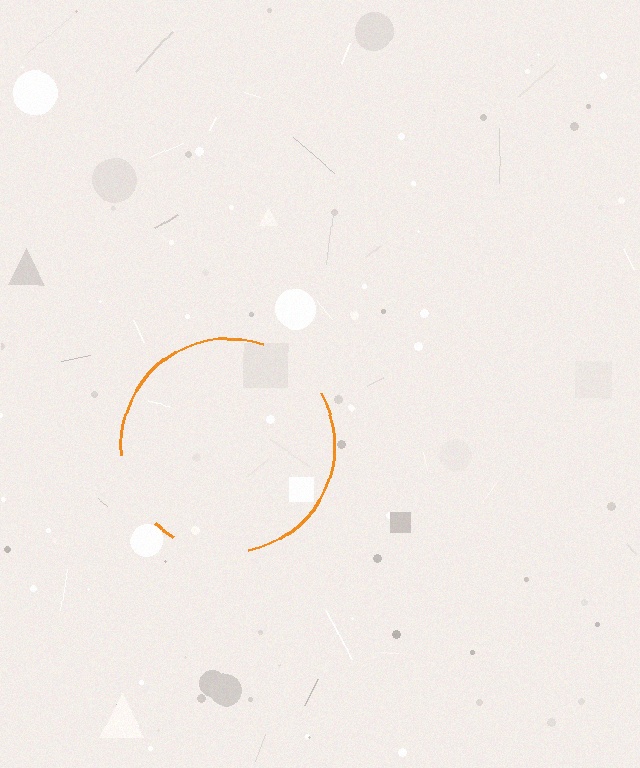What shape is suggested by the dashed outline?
The dashed outline suggests a circle.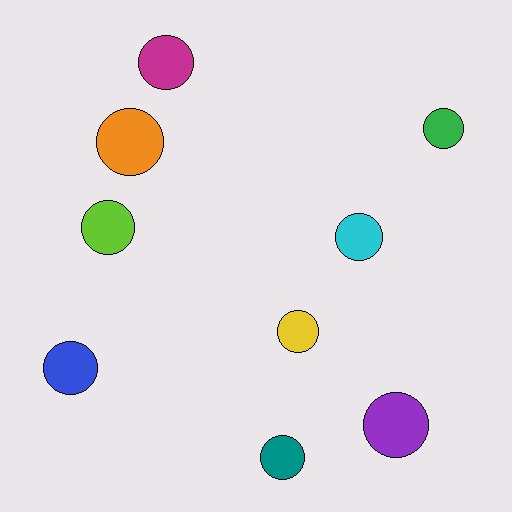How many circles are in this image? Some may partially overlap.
There are 9 circles.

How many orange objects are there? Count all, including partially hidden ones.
There is 1 orange object.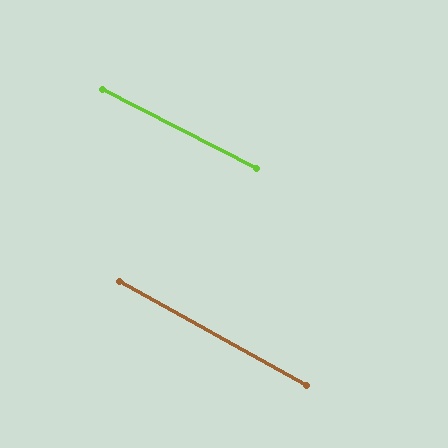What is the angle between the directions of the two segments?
Approximately 2 degrees.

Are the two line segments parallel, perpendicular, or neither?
Parallel — their directions differ by only 1.9°.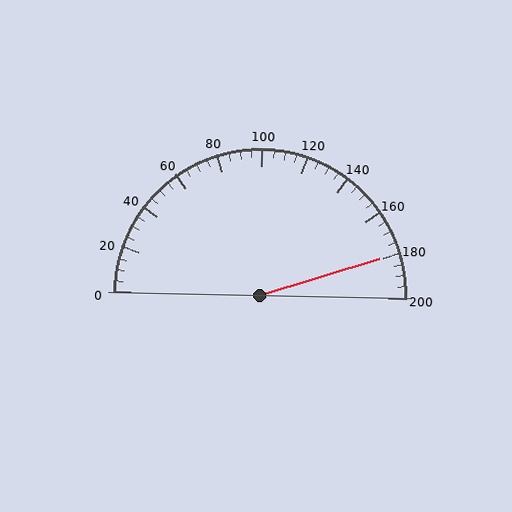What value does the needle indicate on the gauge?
The needle indicates approximately 180.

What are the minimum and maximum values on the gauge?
The gauge ranges from 0 to 200.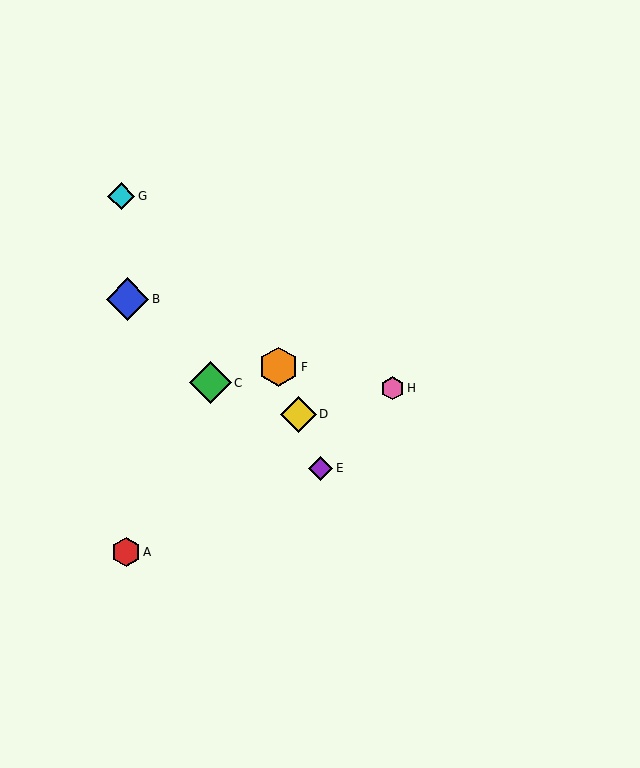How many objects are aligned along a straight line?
3 objects (D, E, F) are aligned along a straight line.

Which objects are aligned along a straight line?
Objects D, E, F are aligned along a straight line.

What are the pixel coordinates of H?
Object H is at (393, 388).